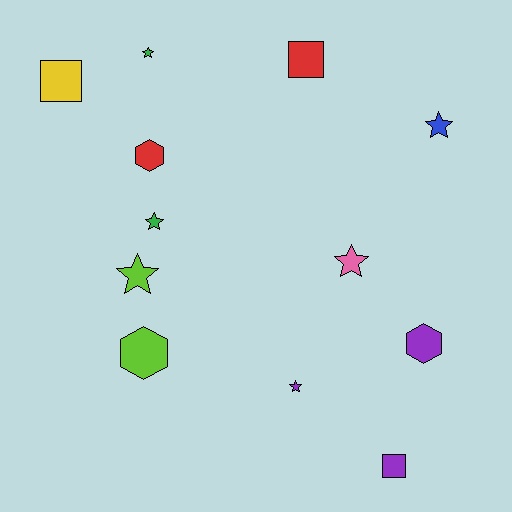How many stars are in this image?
There are 6 stars.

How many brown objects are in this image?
There are no brown objects.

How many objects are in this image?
There are 12 objects.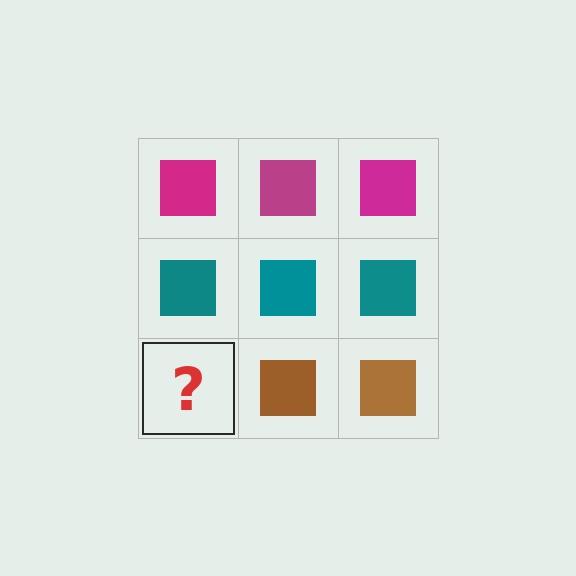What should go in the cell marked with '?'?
The missing cell should contain a brown square.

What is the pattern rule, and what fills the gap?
The rule is that each row has a consistent color. The gap should be filled with a brown square.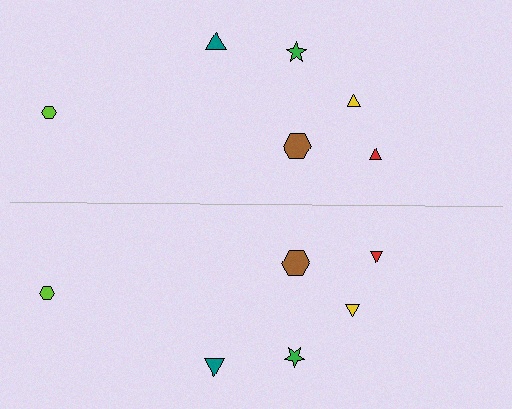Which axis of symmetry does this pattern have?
The pattern has a horizontal axis of symmetry running through the center of the image.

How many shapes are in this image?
There are 12 shapes in this image.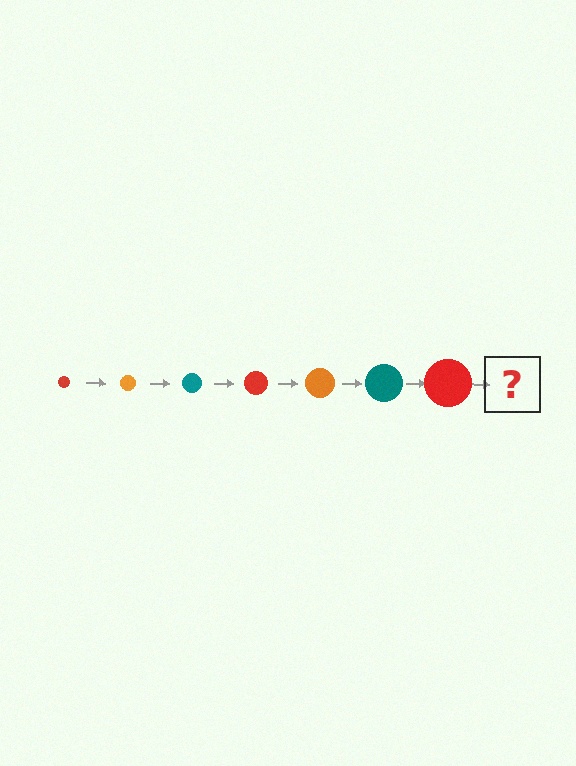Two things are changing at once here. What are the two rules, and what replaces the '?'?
The two rules are that the circle grows larger each step and the color cycles through red, orange, and teal. The '?' should be an orange circle, larger than the previous one.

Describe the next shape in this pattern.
It should be an orange circle, larger than the previous one.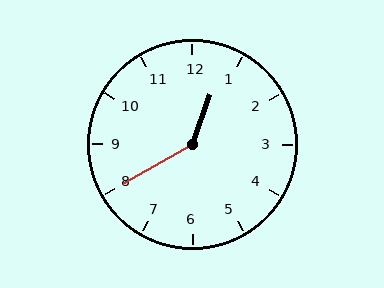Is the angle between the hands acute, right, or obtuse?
It is obtuse.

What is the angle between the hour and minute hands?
Approximately 140 degrees.